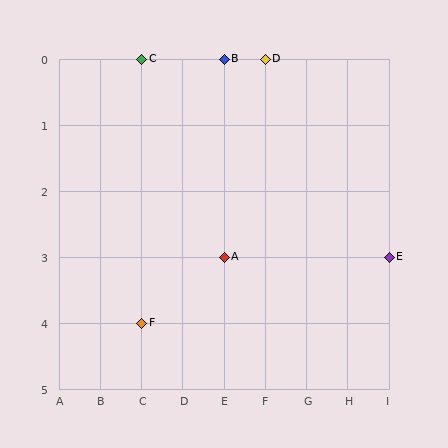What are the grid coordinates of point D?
Point D is at grid coordinates (F, 0).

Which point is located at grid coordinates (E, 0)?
Point B is at (E, 0).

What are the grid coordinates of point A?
Point A is at grid coordinates (E, 3).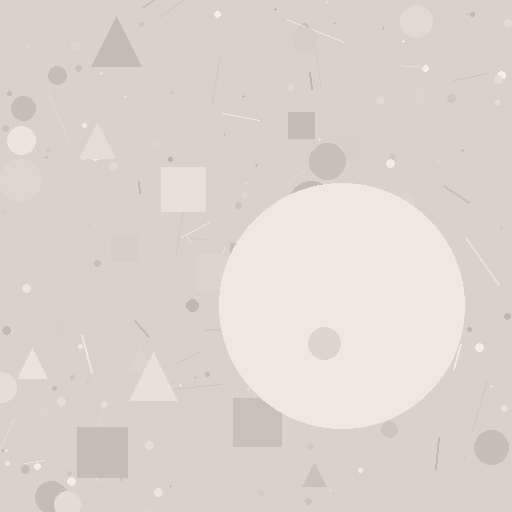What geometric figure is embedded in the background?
A circle is embedded in the background.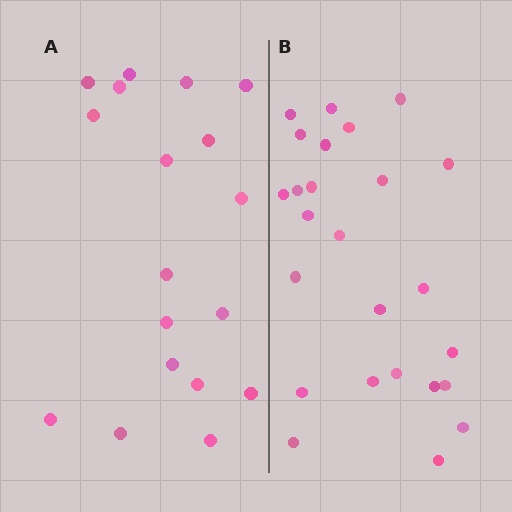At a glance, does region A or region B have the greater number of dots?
Region B (the right region) has more dots.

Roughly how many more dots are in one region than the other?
Region B has roughly 8 or so more dots than region A.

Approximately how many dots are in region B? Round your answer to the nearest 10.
About 20 dots. (The exact count is 25, which rounds to 20.)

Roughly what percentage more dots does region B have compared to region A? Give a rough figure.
About 40% more.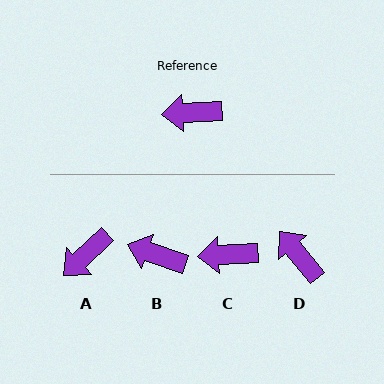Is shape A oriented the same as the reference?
No, it is off by about 40 degrees.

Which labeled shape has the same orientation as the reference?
C.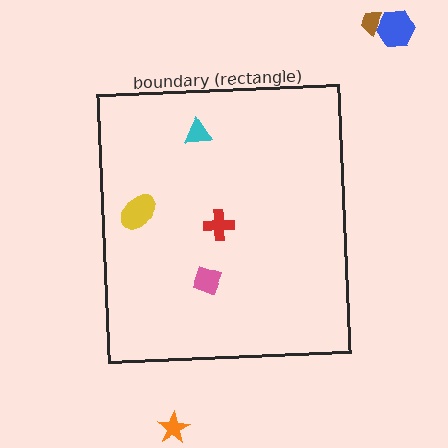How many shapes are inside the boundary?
4 inside, 3 outside.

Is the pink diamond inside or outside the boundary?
Inside.